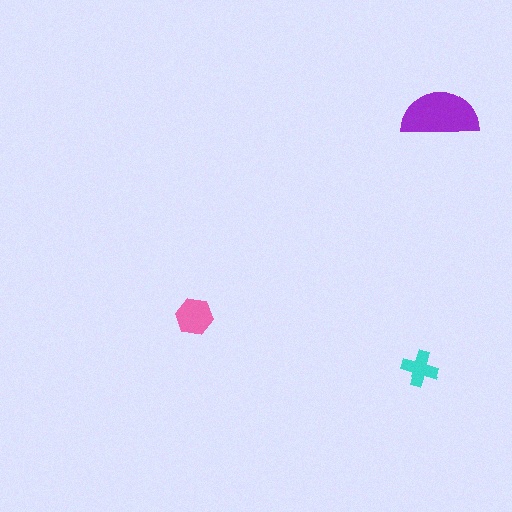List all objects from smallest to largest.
The cyan cross, the pink hexagon, the purple semicircle.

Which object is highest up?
The purple semicircle is topmost.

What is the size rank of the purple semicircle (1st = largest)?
1st.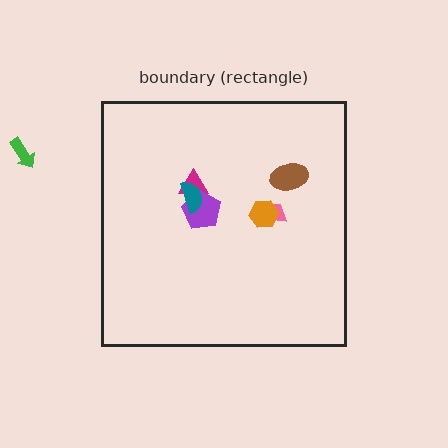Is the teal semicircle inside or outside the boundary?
Inside.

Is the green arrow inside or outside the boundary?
Outside.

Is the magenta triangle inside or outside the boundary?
Inside.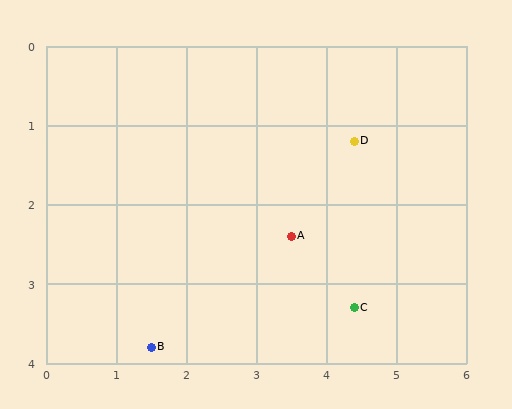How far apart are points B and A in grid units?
Points B and A are about 2.4 grid units apart.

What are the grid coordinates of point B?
Point B is at approximately (1.5, 3.8).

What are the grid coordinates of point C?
Point C is at approximately (4.4, 3.3).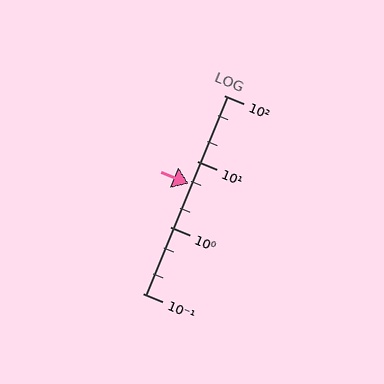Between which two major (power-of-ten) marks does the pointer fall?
The pointer is between 1 and 10.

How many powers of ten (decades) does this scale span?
The scale spans 3 decades, from 0.1 to 100.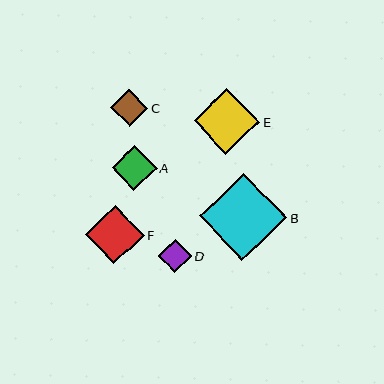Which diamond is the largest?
Diamond B is the largest with a size of approximately 88 pixels.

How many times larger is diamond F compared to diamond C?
Diamond F is approximately 1.6 times the size of diamond C.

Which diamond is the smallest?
Diamond D is the smallest with a size of approximately 34 pixels.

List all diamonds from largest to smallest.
From largest to smallest: B, E, F, A, C, D.